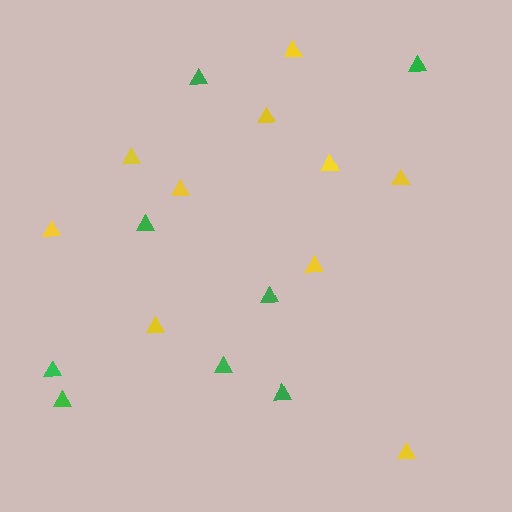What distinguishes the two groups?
There are 2 groups: one group of green triangles (8) and one group of yellow triangles (10).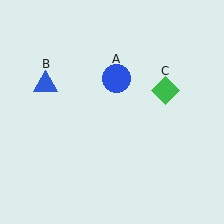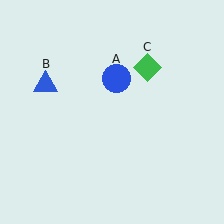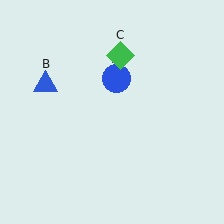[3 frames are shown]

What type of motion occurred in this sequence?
The green diamond (object C) rotated counterclockwise around the center of the scene.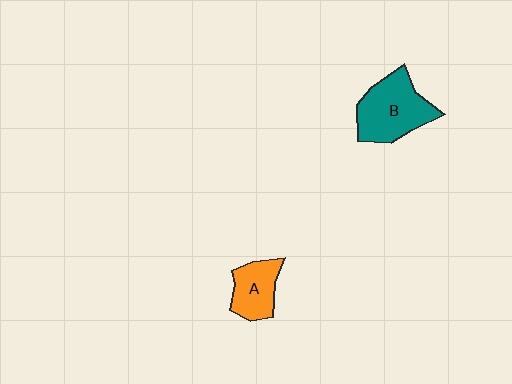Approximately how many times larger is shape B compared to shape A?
Approximately 1.6 times.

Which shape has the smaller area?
Shape A (orange).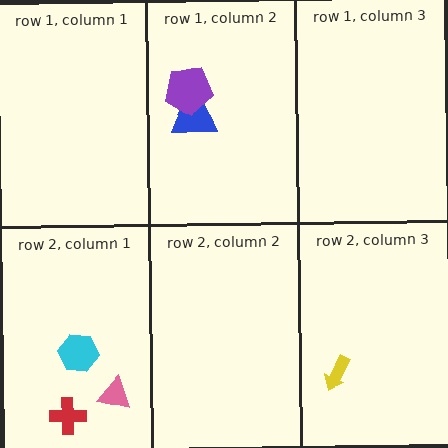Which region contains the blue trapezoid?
The row 1, column 2 region.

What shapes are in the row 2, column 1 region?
The pink triangle, the cyan hexagon, the red cross.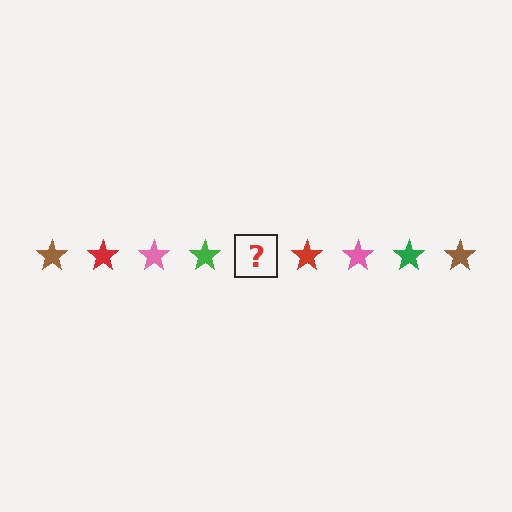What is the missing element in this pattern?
The missing element is a brown star.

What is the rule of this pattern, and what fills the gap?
The rule is that the pattern cycles through brown, red, pink, green stars. The gap should be filled with a brown star.